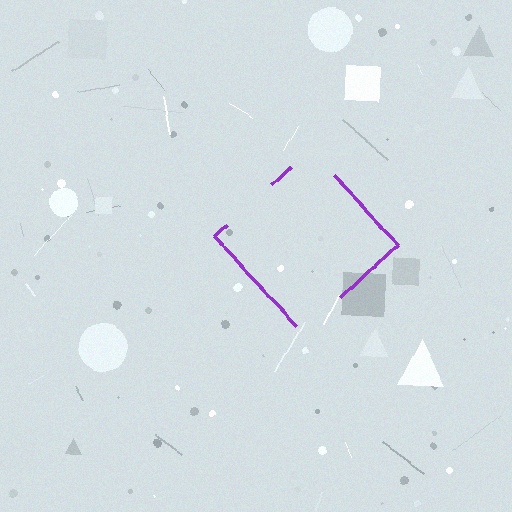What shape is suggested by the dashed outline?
The dashed outline suggests a diamond.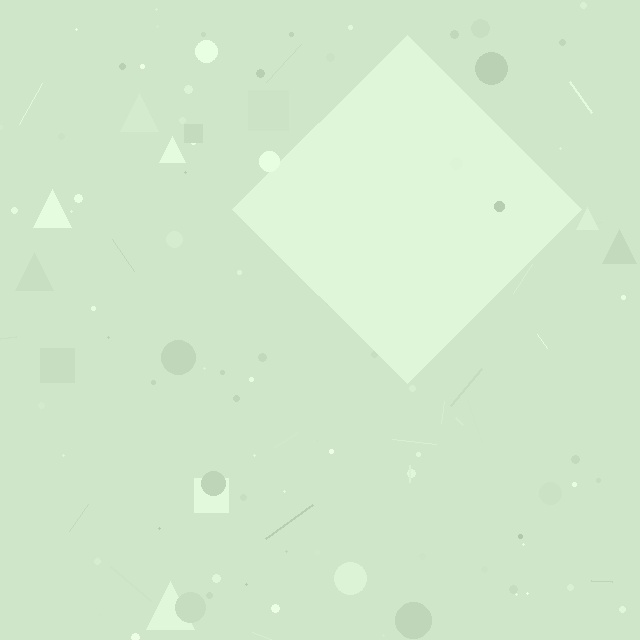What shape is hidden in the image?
A diamond is hidden in the image.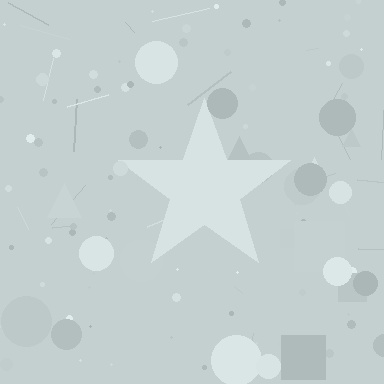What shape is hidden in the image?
A star is hidden in the image.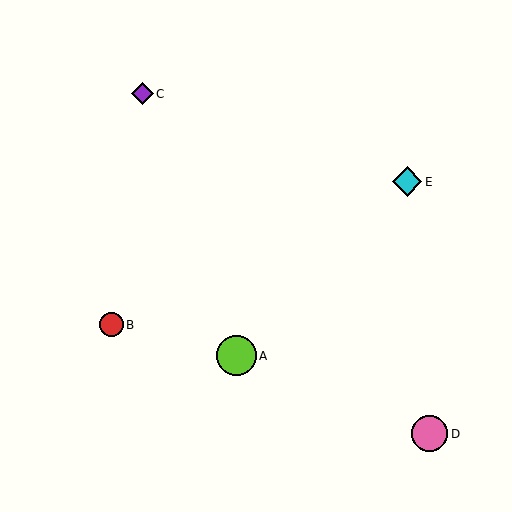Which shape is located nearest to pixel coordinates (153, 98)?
The purple diamond (labeled C) at (143, 94) is nearest to that location.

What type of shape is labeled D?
Shape D is a pink circle.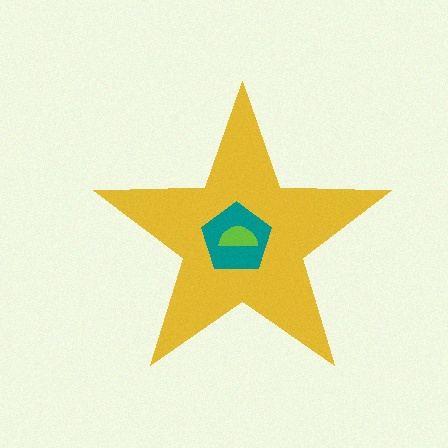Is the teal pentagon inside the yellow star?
Yes.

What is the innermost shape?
The lime semicircle.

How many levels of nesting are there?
3.